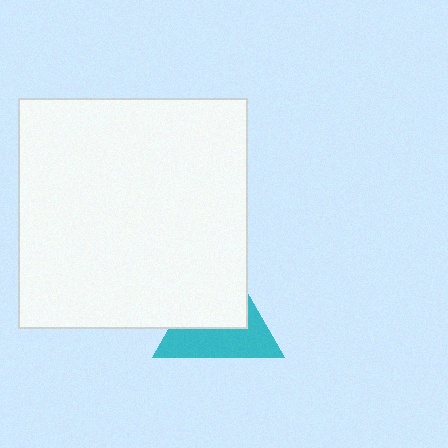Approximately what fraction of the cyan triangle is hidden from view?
Roughly 52% of the cyan triangle is hidden behind the white square.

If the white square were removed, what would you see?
You would see the complete cyan triangle.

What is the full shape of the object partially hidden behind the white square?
The partially hidden object is a cyan triangle.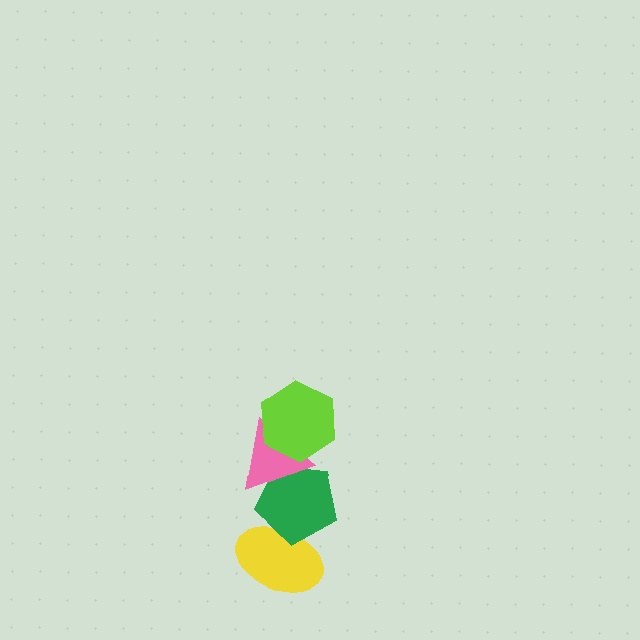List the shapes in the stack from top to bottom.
From top to bottom: the lime hexagon, the pink triangle, the green pentagon, the yellow ellipse.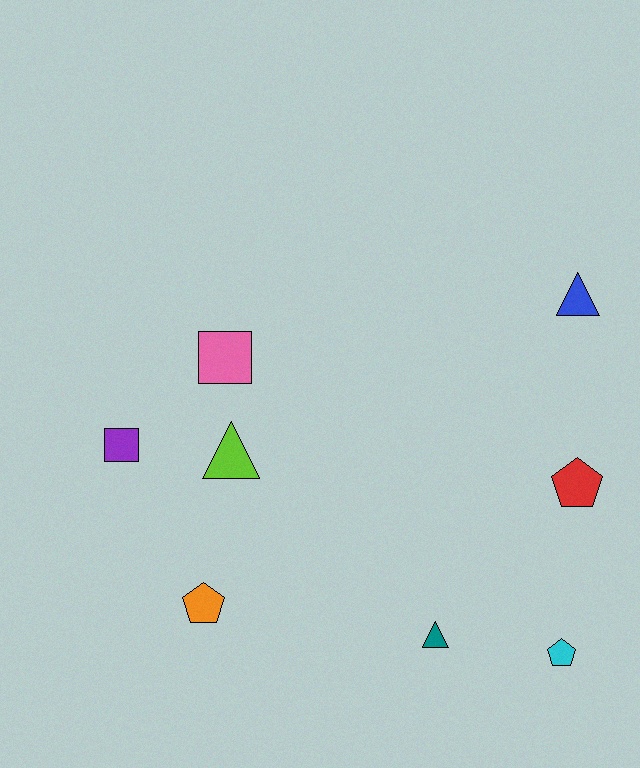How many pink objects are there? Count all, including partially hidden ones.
There is 1 pink object.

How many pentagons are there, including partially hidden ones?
There are 3 pentagons.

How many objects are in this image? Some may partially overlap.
There are 8 objects.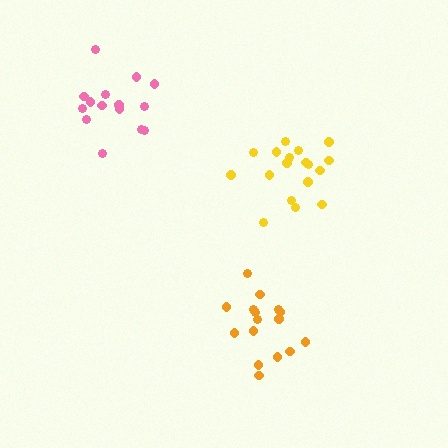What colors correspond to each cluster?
The clusters are colored: orange, pink, yellow.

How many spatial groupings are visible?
There are 3 spatial groupings.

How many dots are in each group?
Group 1: 16 dots, Group 2: 15 dots, Group 3: 18 dots (49 total).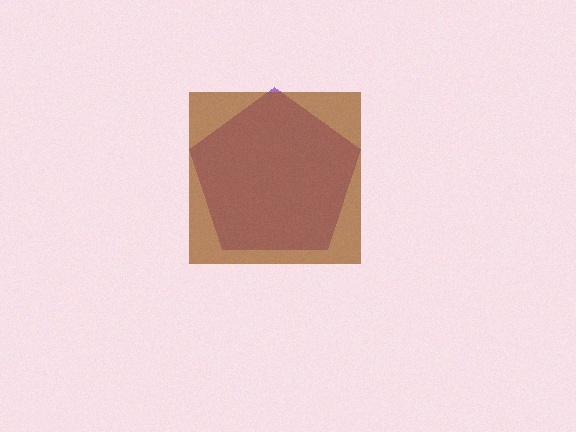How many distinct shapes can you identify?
There are 2 distinct shapes: a purple pentagon, a brown square.